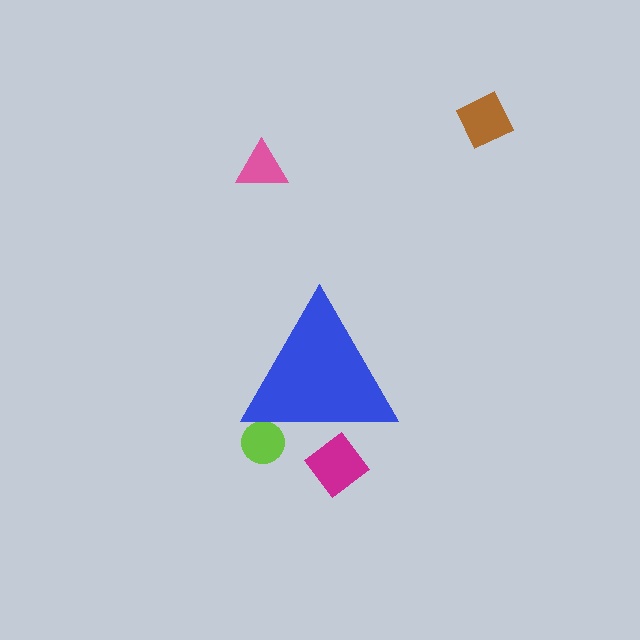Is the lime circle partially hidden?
Yes, the lime circle is partially hidden behind the blue triangle.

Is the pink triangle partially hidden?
No, the pink triangle is fully visible.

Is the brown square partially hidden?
No, the brown square is fully visible.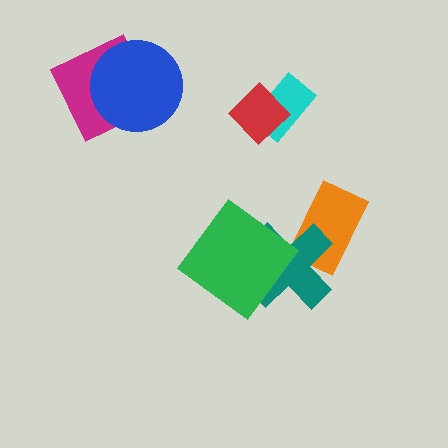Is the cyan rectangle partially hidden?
Yes, it is partially covered by another shape.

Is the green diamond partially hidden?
No, no other shape covers it.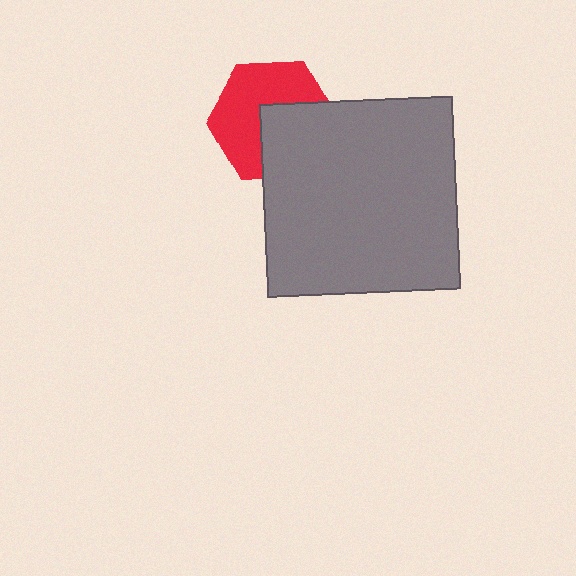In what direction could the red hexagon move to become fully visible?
The red hexagon could move toward the upper-left. That would shift it out from behind the gray square entirely.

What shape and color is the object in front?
The object in front is a gray square.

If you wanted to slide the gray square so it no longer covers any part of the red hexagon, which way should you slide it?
Slide it toward the lower-right — that is the most direct way to separate the two shapes.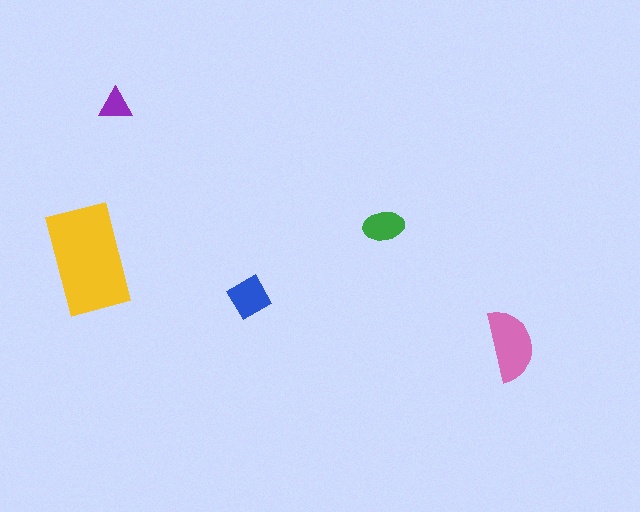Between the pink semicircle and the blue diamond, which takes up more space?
The pink semicircle.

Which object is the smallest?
The purple triangle.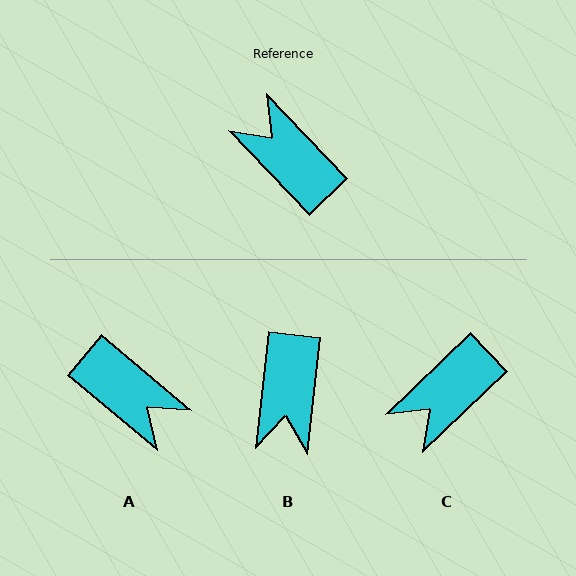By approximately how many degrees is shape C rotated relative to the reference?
Approximately 90 degrees counter-clockwise.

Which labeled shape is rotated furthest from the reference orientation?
A, about 174 degrees away.